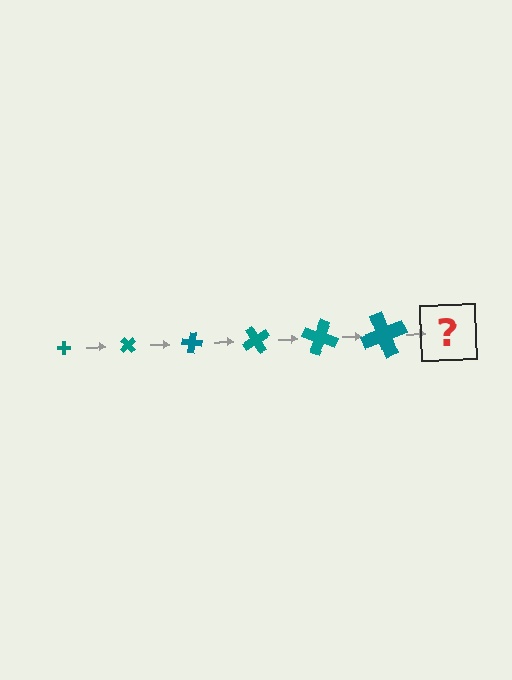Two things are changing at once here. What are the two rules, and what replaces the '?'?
The two rules are that the cross grows larger each step and it rotates 50 degrees each step. The '?' should be a cross, larger than the previous one and rotated 300 degrees from the start.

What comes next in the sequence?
The next element should be a cross, larger than the previous one and rotated 300 degrees from the start.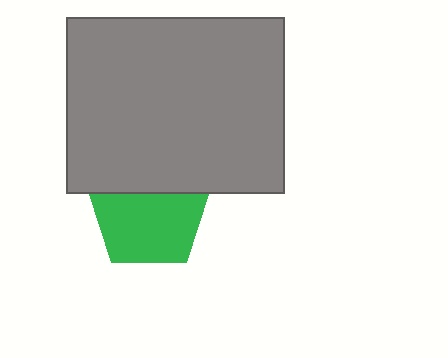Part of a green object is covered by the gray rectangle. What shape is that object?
It is a pentagon.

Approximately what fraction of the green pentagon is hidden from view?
Roughly 30% of the green pentagon is hidden behind the gray rectangle.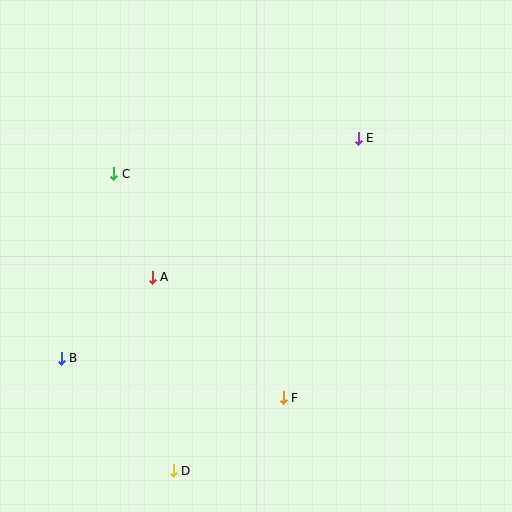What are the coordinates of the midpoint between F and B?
The midpoint between F and B is at (172, 378).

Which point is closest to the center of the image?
Point A at (152, 277) is closest to the center.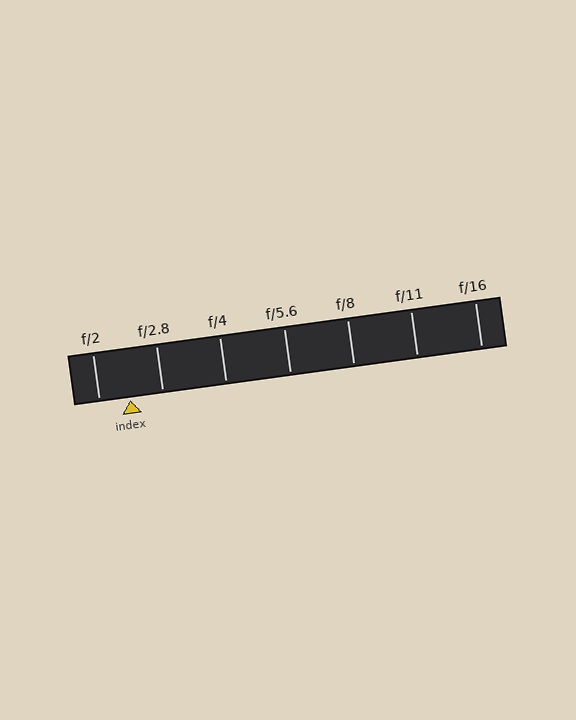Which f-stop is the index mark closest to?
The index mark is closest to f/2.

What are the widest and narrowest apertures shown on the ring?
The widest aperture shown is f/2 and the narrowest is f/16.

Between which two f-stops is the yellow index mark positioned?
The index mark is between f/2 and f/2.8.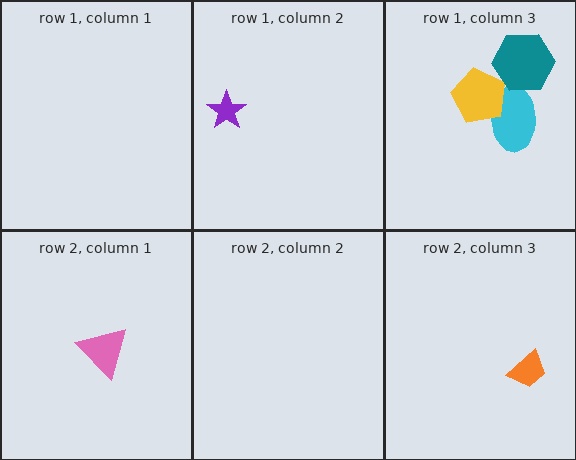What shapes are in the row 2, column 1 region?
The pink triangle.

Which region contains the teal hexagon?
The row 1, column 3 region.